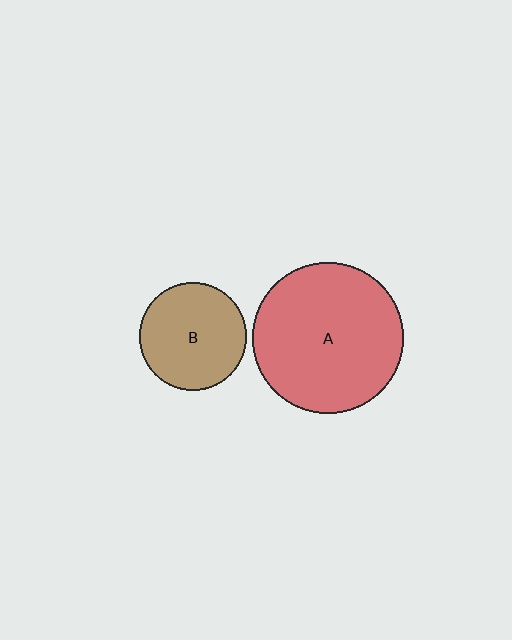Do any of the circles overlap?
No, none of the circles overlap.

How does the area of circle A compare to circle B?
Approximately 2.0 times.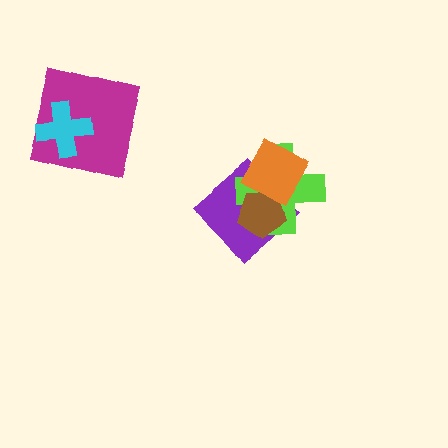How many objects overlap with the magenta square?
1 object overlaps with the magenta square.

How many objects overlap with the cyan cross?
1 object overlaps with the cyan cross.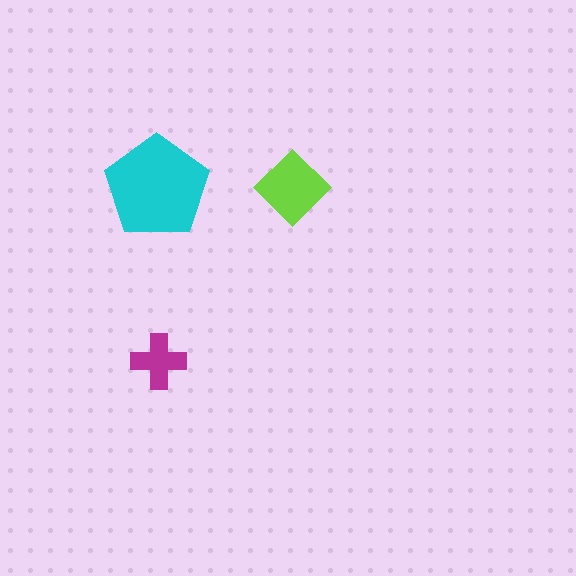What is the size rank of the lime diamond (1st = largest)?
2nd.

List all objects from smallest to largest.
The magenta cross, the lime diamond, the cyan pentagon.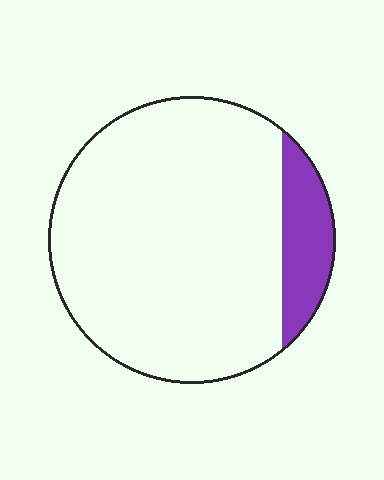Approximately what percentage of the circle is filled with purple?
Approximately 15%.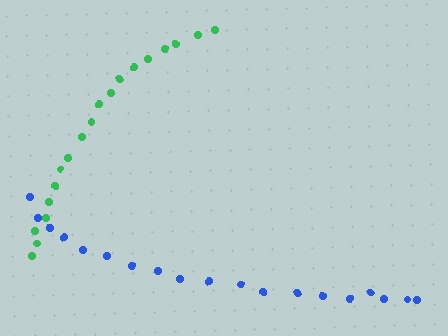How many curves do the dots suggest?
There are 2 distinct paths.